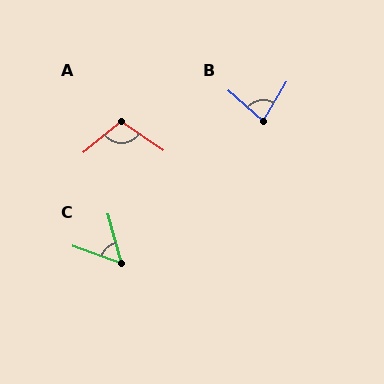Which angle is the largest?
A, at approximately 106 degrees.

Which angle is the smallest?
C, at approximately 54 degrees.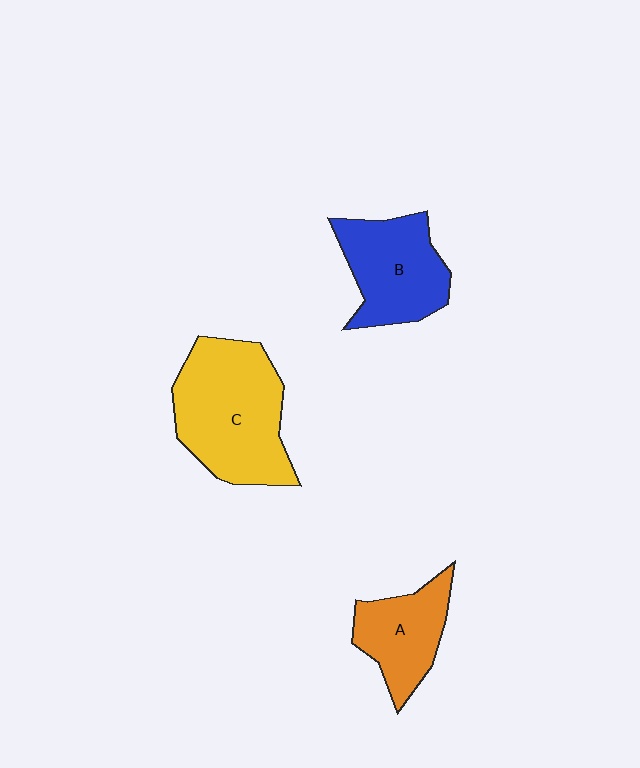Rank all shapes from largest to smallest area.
From largest to smallest: C (yellow), B (blue), A (orange).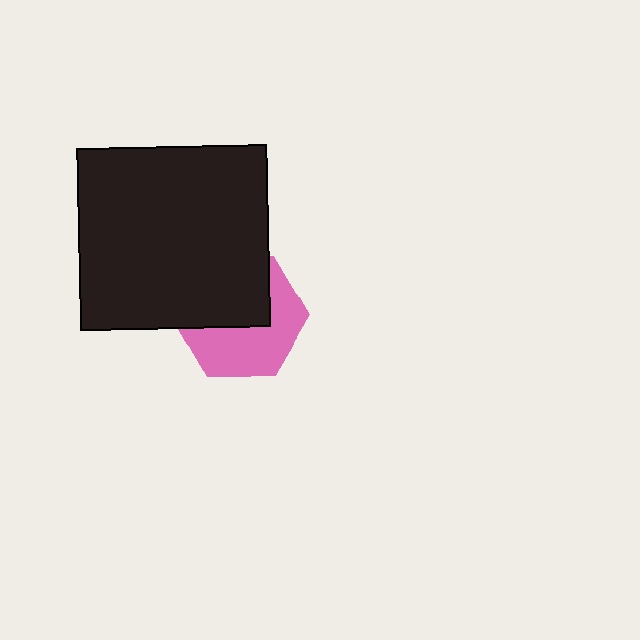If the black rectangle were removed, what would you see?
You would see the complete pink hexagon.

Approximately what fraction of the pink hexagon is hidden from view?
Roughly 48% of the pink hexagon is hidden behind the black rectangle.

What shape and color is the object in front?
The object in front is a black rectangle.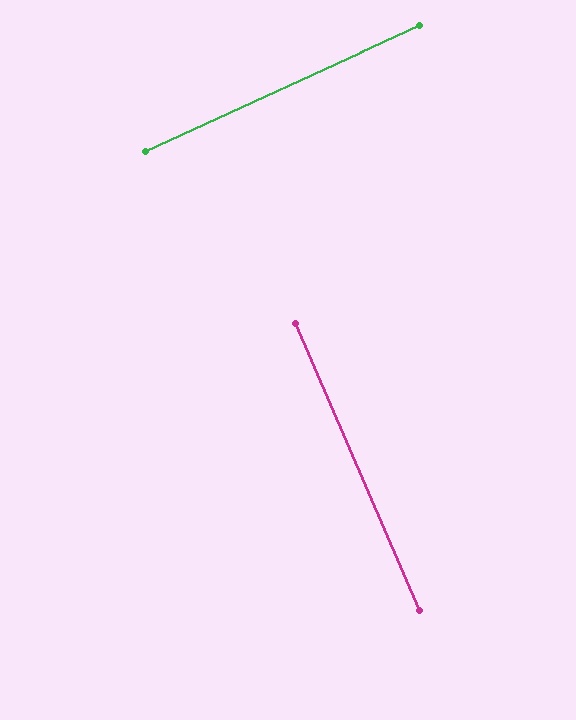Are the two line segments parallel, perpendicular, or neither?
Perpendicular — they meet at approximately 89°.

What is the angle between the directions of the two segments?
Approximately 89 degrees.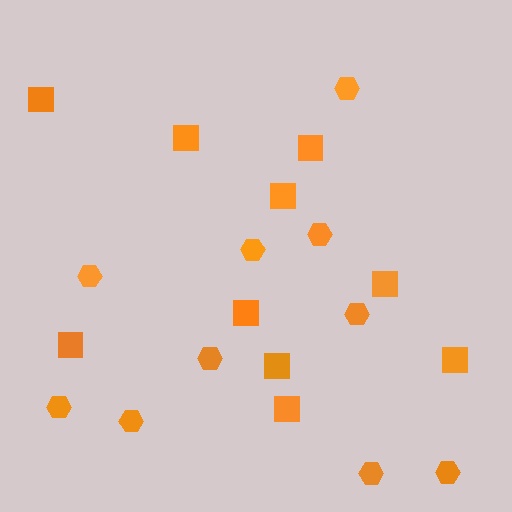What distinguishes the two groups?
There are 2 groups: one group of hexagons (10) and one group of squares (10).